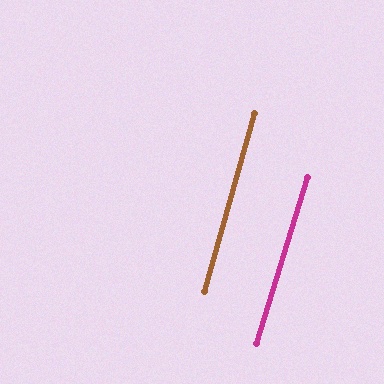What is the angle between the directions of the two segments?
Approximately 1 degree.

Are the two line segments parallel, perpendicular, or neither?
Parallel — their directions differ by only 1.2°.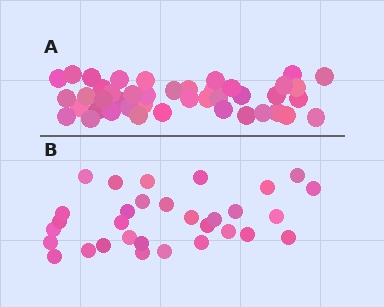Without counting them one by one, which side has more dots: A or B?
Region A (the top region) has more dots.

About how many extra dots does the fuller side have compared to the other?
Region A has roughly 12 or so more dots than region B.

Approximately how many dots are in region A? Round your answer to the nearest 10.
About 40 dots. (The exact count is 43, which rounds to 40.)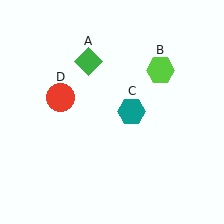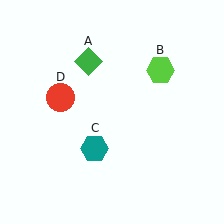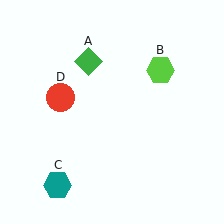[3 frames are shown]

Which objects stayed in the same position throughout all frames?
Green diamond (object A) and lime hexagon (object B) and red circle (object D) remained stationary.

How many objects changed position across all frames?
1 object changed position: teal hexagon (object C).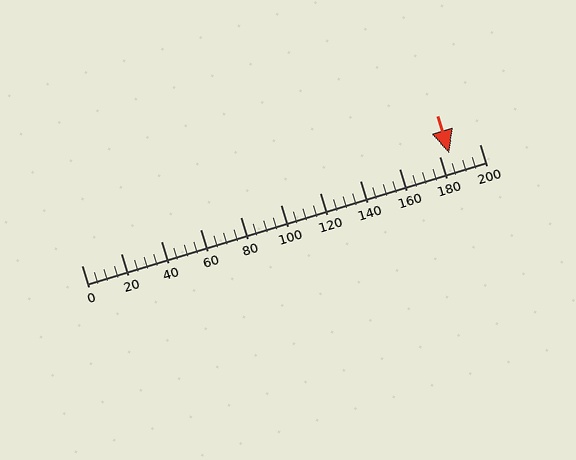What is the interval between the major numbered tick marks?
The major tick marks are spaced 20 units apart.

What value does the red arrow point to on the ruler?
The red arrow points to approximately 185.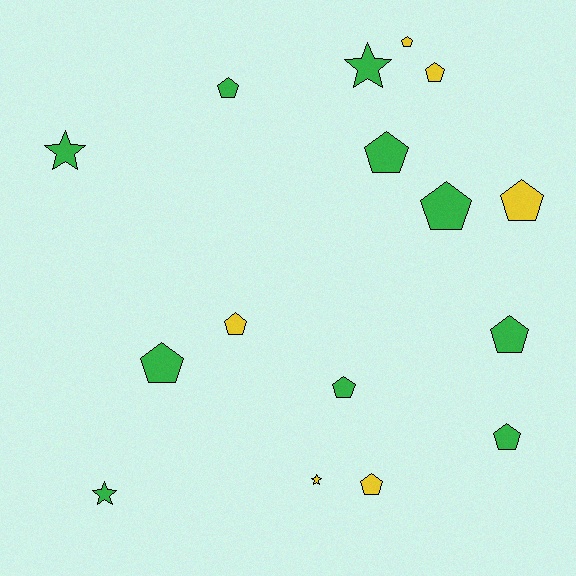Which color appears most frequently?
Green, with 10 objects.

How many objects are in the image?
There are 16 objects.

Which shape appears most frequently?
Pentagon, with 12 objects.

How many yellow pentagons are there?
There are 5 yellow pentagons.